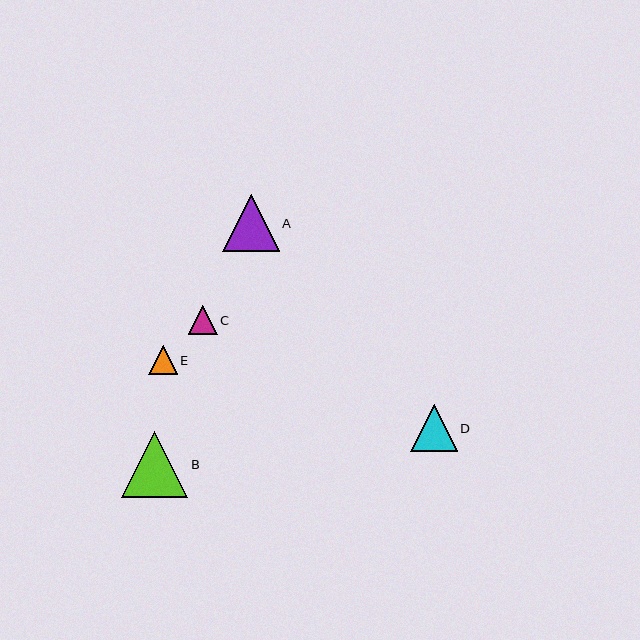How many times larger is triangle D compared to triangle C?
Triangle D is approximately 1.6 times the size of triangle C.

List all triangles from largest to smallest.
From largest to smallest: B, A, D, C, E.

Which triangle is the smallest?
Triangle E is the smallest with a size of approximately 28 pixels.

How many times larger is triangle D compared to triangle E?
Triangle D is approximately 1.6 times the size of triangle E.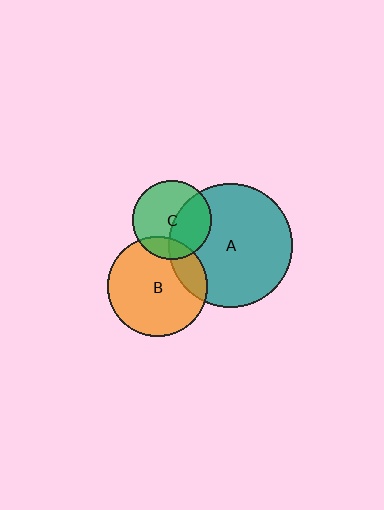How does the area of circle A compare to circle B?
Approximately 1.5 times.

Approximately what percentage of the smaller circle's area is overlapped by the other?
Approximately 40%.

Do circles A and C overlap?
Yes.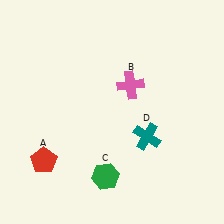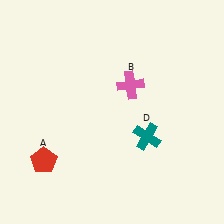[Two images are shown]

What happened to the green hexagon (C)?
The green hexagon (C) was removed in Image 2. It was in the bottom-left area of Image 1.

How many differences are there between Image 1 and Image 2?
There is 1 difference between the two images.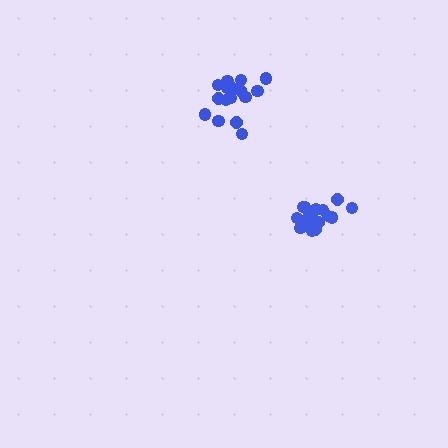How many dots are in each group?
Group 1: 17 dots, Group 2: 17 dots (34 total).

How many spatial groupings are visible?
There are 2 spatial groupings.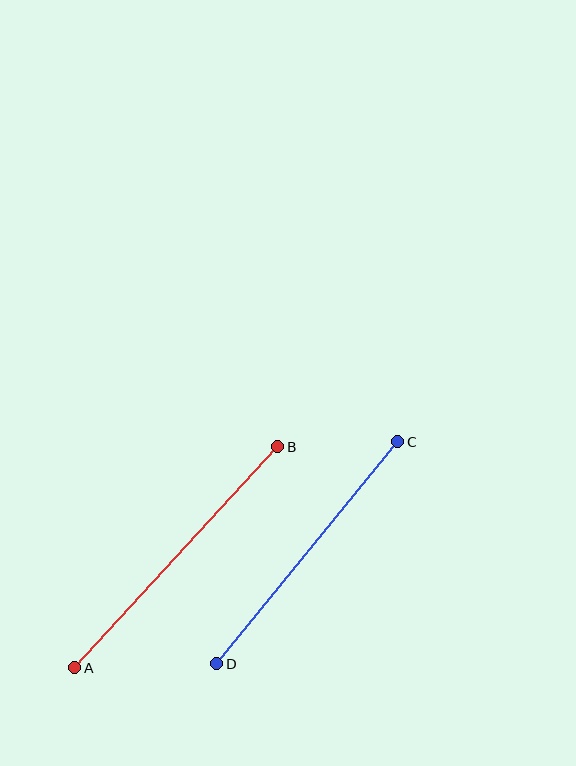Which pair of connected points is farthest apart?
Points A and B are farthest apart.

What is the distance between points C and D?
The distance is approximately 287 pixels.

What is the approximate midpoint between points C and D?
The midpoint is at approximately (307, 553) pixels.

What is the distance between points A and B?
The distance is approximately 300 pixels.